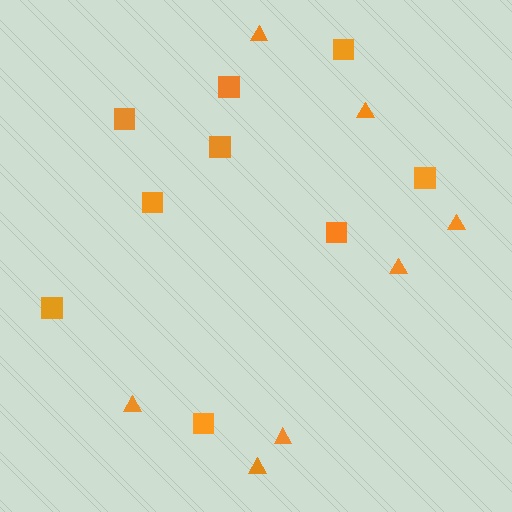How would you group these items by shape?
There are 2 groups: one group of squares (9) and one group of triangles (7).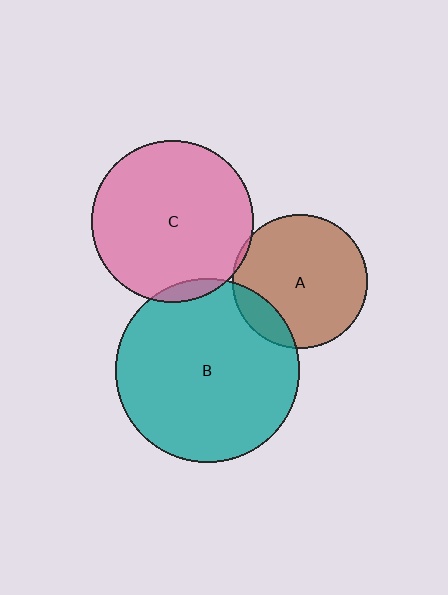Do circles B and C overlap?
Yes.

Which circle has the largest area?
Circle B (teal).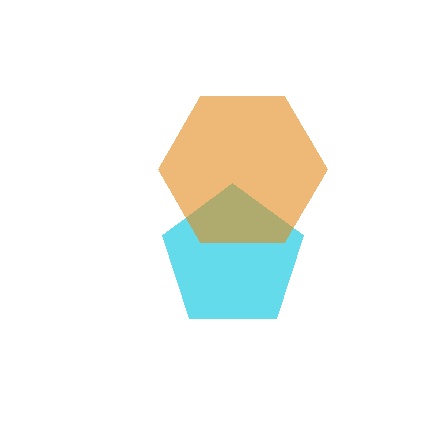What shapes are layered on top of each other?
The layered shapes are: a cyan pentagon, an orange hexagon.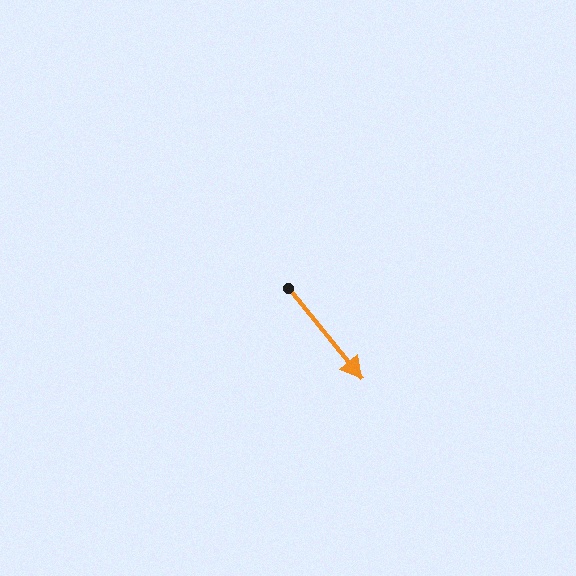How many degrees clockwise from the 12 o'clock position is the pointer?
Approximately 141 degrees.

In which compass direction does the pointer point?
Southeast.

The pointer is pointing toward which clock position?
Roughly 5 o'clock.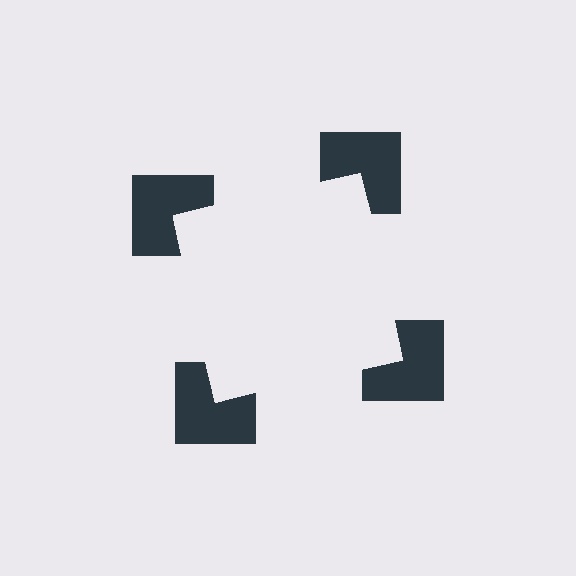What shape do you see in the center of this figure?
An illusory square — its edges are inferred from the aligned wedge cuts in the notched squares, not physically drawn.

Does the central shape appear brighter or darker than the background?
It typically appears slightly brighter than the background, even though no actual brightness change is drawn.